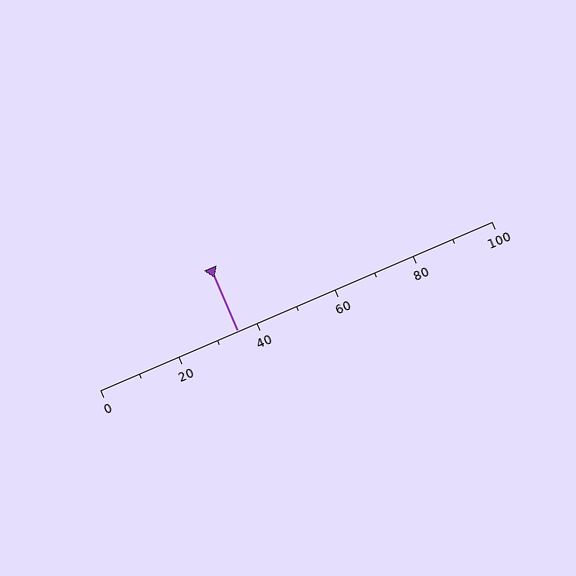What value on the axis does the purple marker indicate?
The marker indicates approximately 35.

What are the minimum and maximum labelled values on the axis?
The axis runs from 0 to 100.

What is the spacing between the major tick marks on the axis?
The major ticks are spaced 20 apart.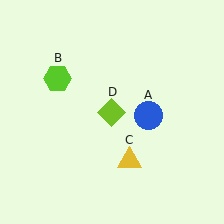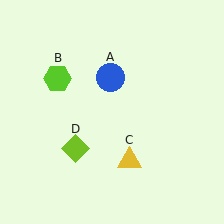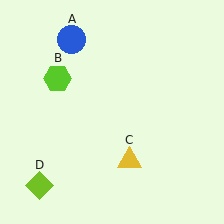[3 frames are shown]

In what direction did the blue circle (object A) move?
The blue circle (object A) moved up and to the left.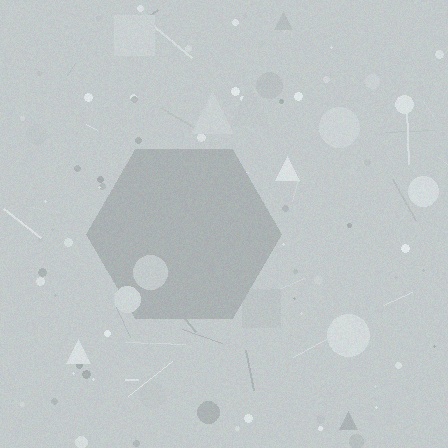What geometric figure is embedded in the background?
A hexagon is embedded in the background.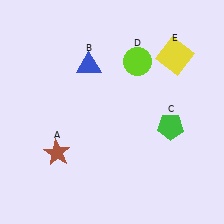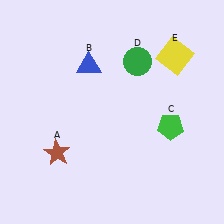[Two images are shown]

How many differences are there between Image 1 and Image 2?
There is 1 difference between the two images.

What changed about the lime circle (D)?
In Image 1, D is lime. In Image 2, it changed to green.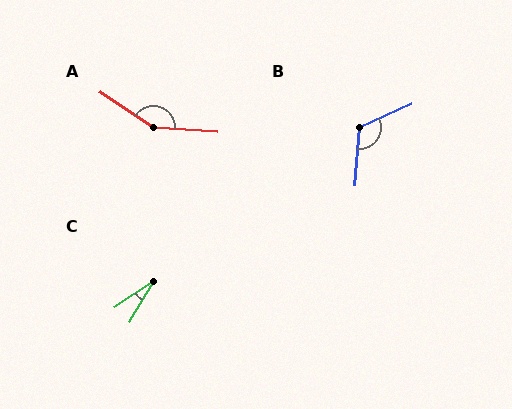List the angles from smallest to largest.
C (27°), B (119°), A (150°).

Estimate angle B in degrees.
Approximately 119 degrees.